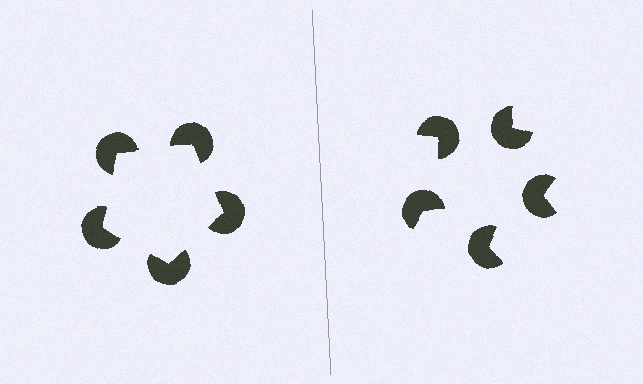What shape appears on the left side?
An illusory pentagon.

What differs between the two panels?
The pac-man discs are positioned identically on both sides; only the wedge orientations differ. On the left they align to a pentagon; on the right they are misaligned.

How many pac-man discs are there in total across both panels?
10 — 5 on each side.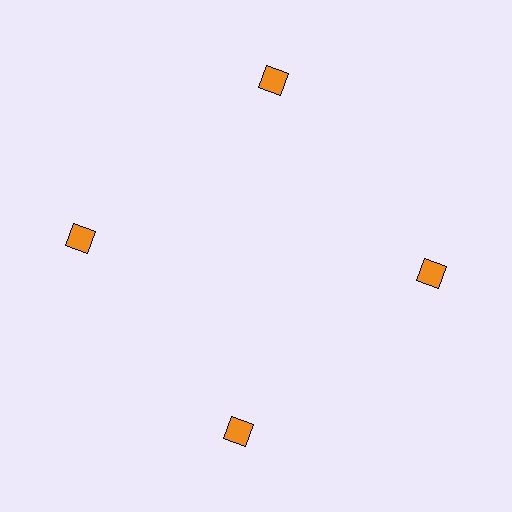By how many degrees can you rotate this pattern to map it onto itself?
The pattern maps onto itself every 90 degrees of rotation.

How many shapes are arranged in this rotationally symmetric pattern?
There are 4 shapes, arranged in 4 groups of 1.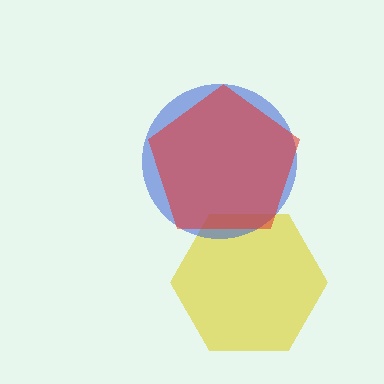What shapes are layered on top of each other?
The layered shapes are: a yellow hexagon, a blue circle, a red pentagon.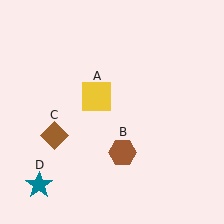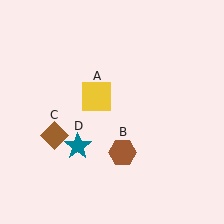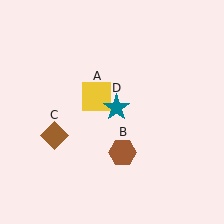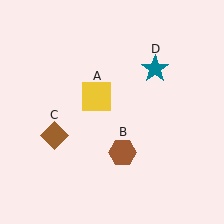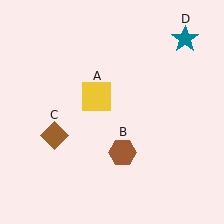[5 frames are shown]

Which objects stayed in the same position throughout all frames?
Yellow square (object A) and brown hexagon (object B) and brown diamond (object C) remained stationary.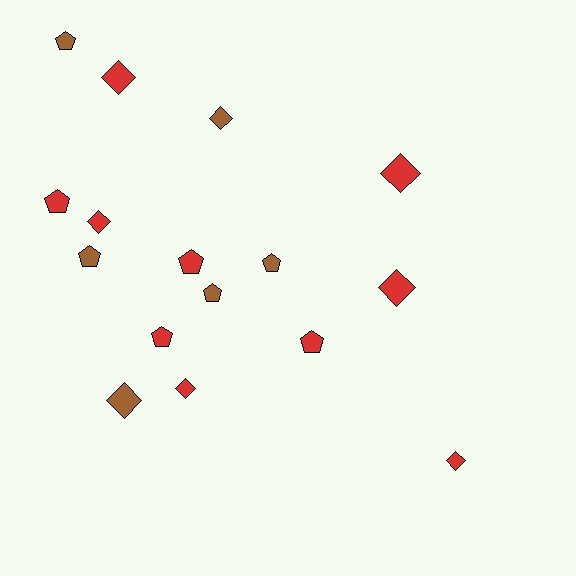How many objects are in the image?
There are 16 objects.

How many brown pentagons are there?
There are 4 brown pentagons.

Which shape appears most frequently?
Diamond, with 8 objects.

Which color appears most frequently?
Red, with 10 objects.